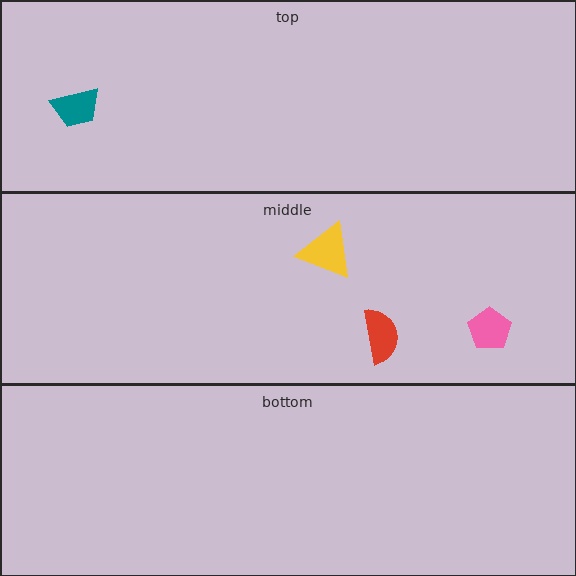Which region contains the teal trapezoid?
The top region.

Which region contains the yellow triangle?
The middle region.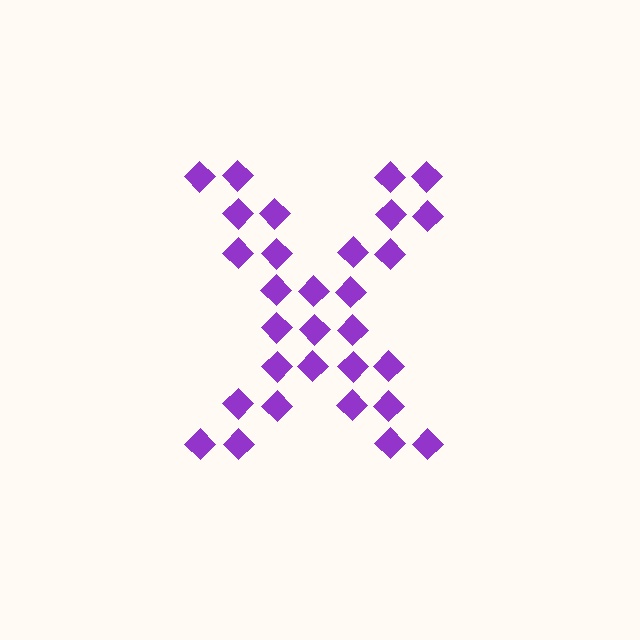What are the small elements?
The small elements are diamonds.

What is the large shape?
The large shape is the letter X.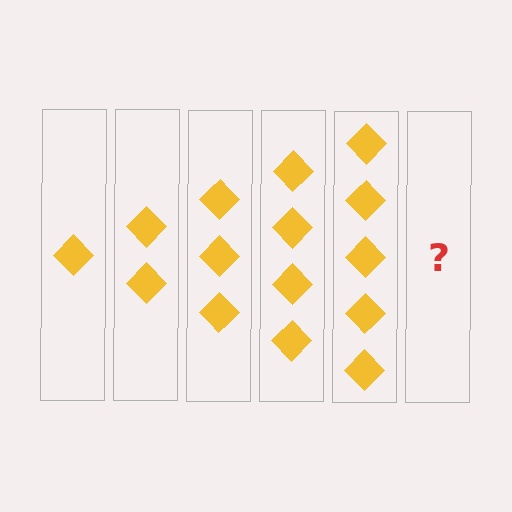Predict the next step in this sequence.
The next step is 6 diamonds.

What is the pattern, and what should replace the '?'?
The pattern is that each step adds one more diamond. The '?' should be 6 diamonds.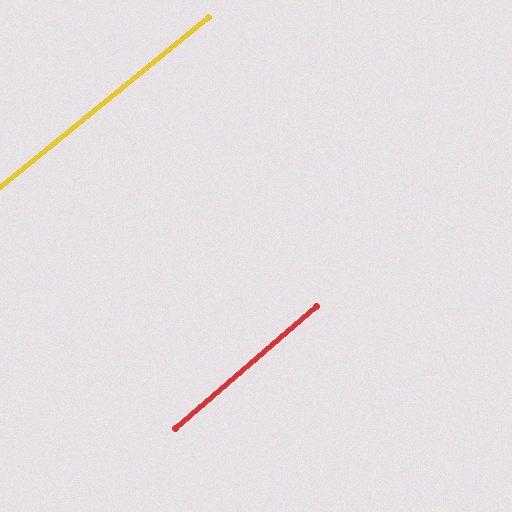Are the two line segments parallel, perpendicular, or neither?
Parallel — their directions differ by only 1.7°.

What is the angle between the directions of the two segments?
Approximately 2 degrees.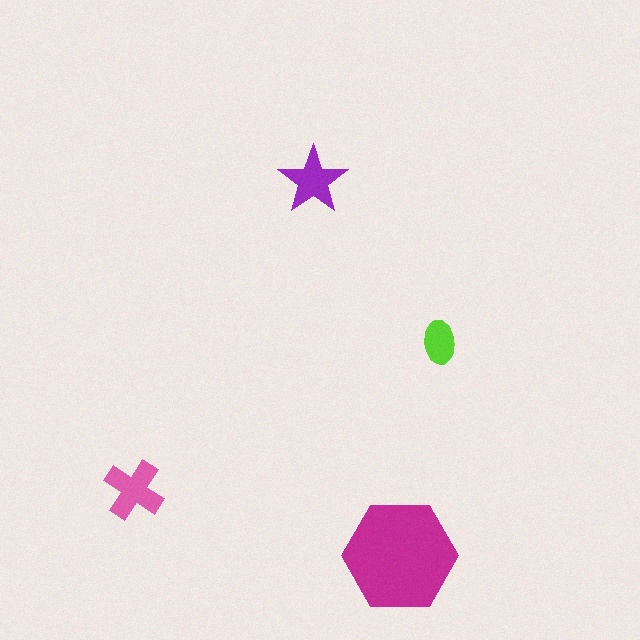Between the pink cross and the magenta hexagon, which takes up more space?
The magenta hexagon.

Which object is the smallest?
The lime ellipse.